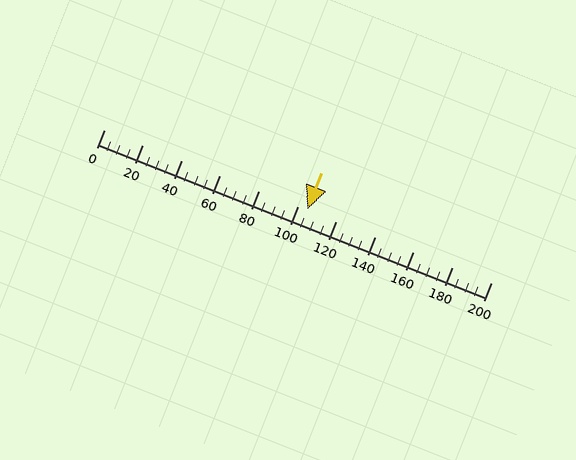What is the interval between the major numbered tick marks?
The major tick marks are spaced 20 units apart.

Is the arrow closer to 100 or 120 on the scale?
The arrow is closer to 100.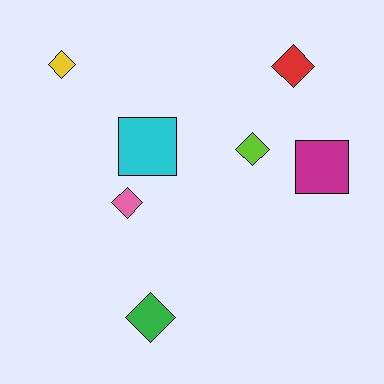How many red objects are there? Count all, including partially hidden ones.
There is 1 red object.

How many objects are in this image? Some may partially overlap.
There are 7 objects.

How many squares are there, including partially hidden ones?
There are 2 squares.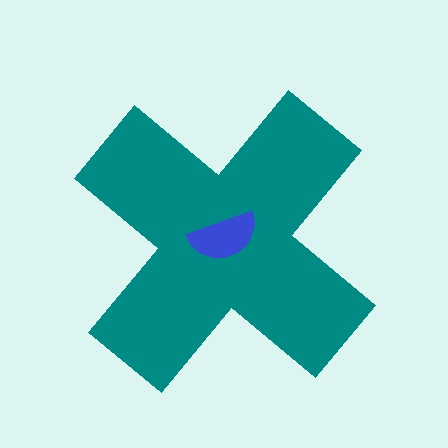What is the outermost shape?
The teal cross.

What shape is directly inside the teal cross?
The blue semicircle.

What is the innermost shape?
The blue semicircle.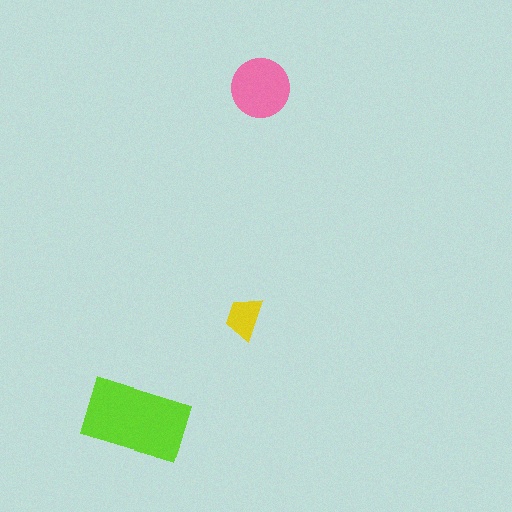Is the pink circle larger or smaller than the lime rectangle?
Smaller.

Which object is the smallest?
The yellow trapezoid.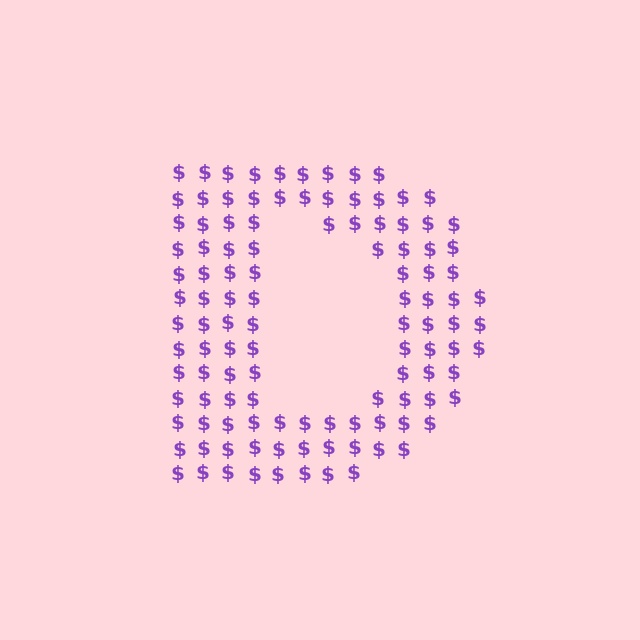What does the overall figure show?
The overall figure shows the letter D.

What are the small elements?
The small elements are dollar signs.